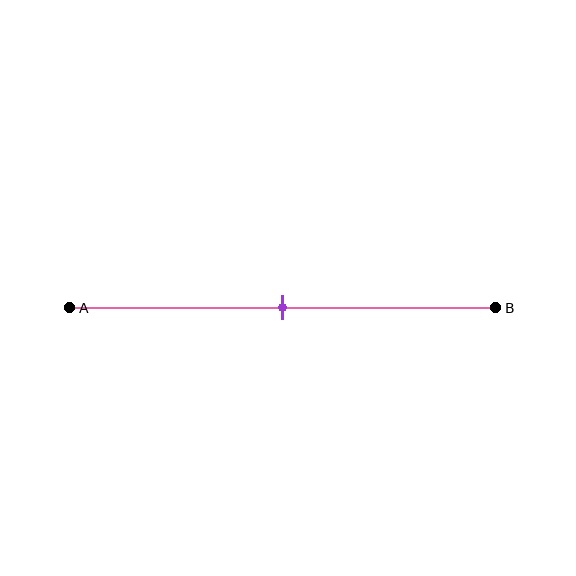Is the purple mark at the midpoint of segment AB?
Yes, the mark is approximately at the midpoint.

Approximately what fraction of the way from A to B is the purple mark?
The purple mark is approximately 50% of the way from A to B.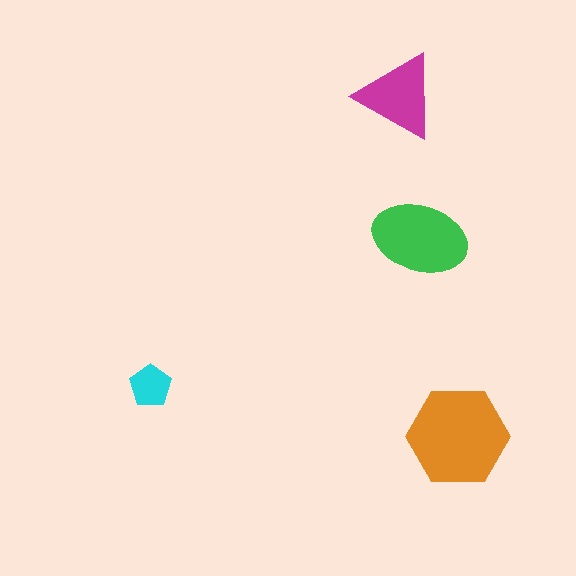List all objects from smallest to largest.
The cyan pentagon, the magenta triangle, the green ellipse, the orange hexagon.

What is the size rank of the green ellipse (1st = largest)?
2nd.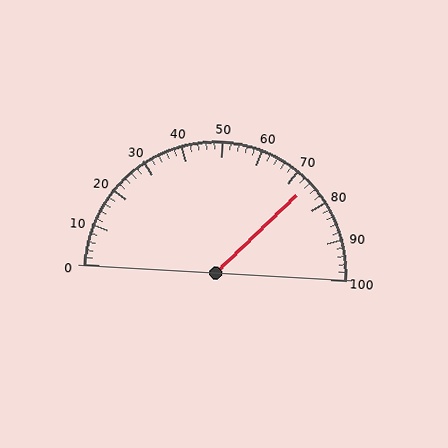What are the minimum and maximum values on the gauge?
The gauge ranges from 0 to 100.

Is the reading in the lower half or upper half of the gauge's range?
The reading is in the upper half of the range (0 to 100).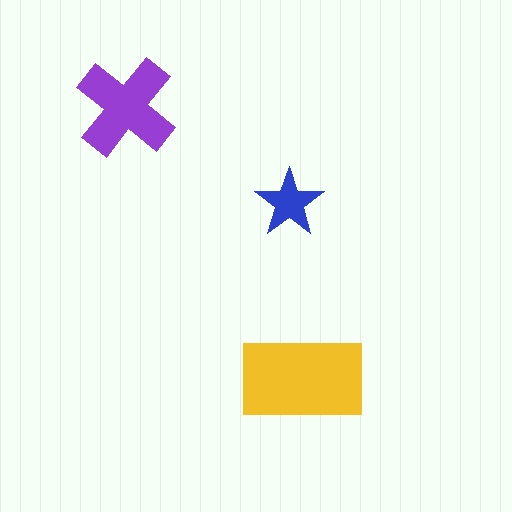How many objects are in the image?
There are 3 objects in the image.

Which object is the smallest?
The blue star.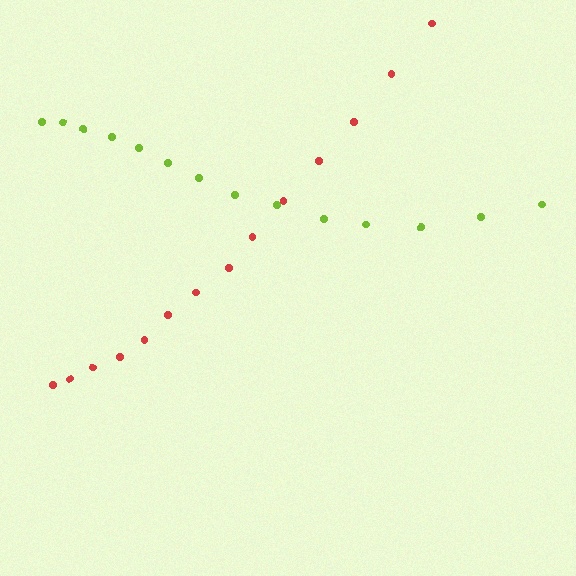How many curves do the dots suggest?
There are 2 distinct paths.